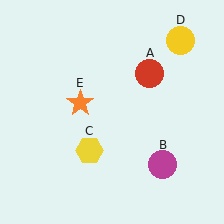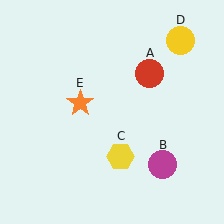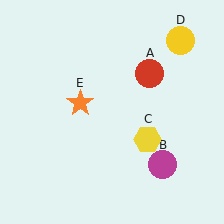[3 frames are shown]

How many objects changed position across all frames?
1 object changed position: yellow hexagon (object C).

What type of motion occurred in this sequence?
The yellow hexagon (object C) rotated counterclockwise around the center of the scene.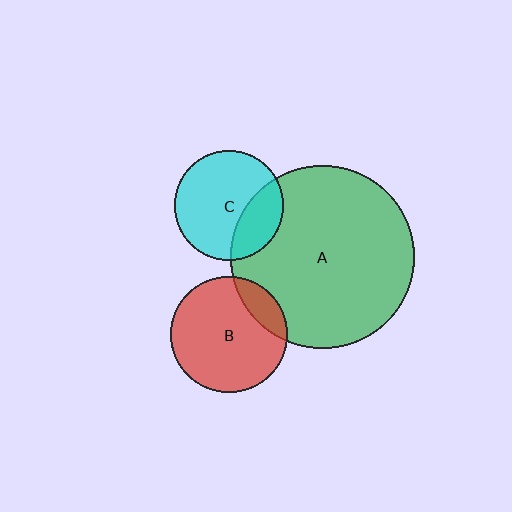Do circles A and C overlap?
Yes.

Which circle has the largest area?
Circle A (green).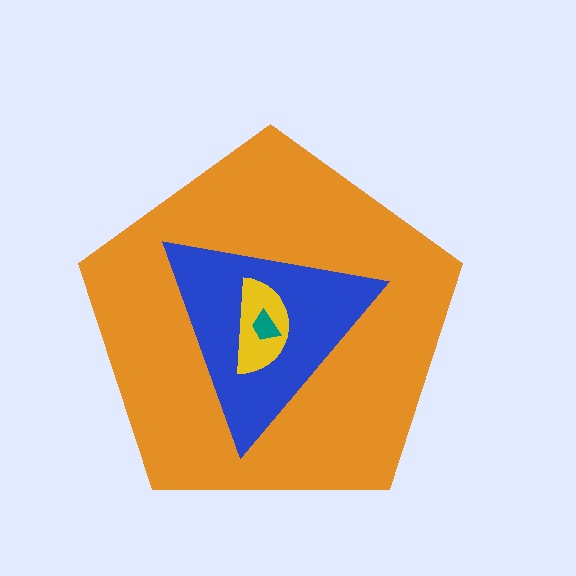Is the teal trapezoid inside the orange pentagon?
Yes.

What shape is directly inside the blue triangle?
The yellow semicircle.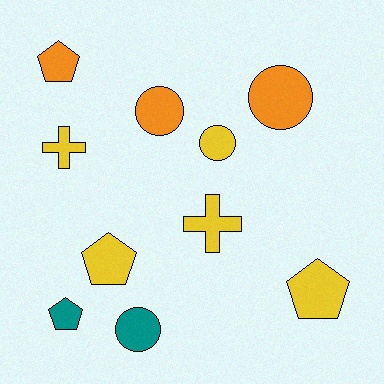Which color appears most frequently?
Yellow, with 5 objects.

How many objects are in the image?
There are 10 objects.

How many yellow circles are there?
There is 1 yellow circle.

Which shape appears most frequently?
Pentagon, with 4 objects.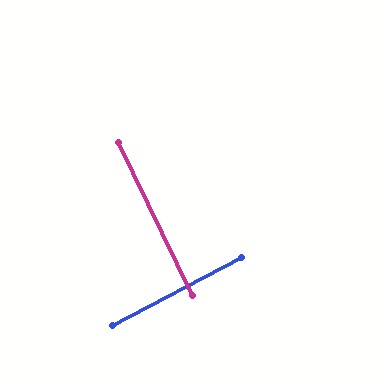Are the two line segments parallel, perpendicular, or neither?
Perpendicular — they meet at approximately 88°.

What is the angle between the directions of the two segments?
Approximately 88 degrees.